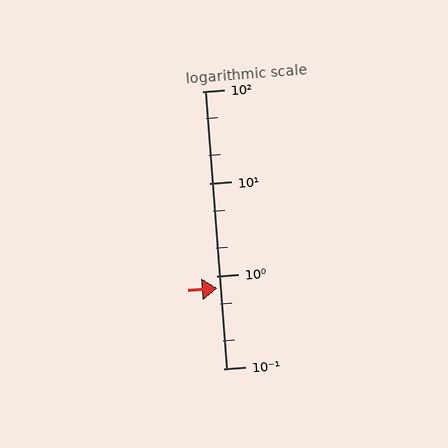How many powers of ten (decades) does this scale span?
The scale spans 3 decades, from 0.1 to 100.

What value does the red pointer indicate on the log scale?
The pointer indicates approximately 0.74.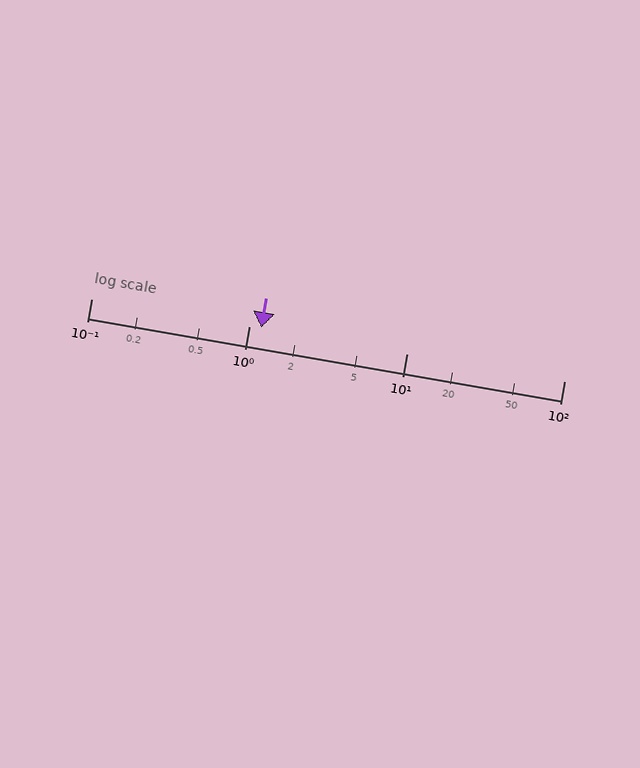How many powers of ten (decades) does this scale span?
The scale spans 3 decades, from 0.1 to 100.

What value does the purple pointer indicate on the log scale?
The pointer indicates approximately 1.2.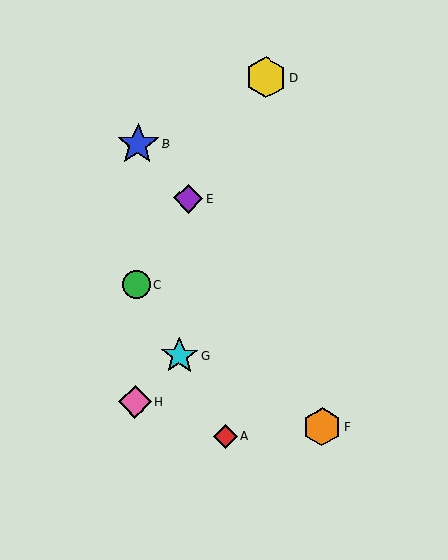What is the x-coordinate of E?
Object E is at x≈188.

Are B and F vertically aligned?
No, B is at x≈138 and F is at x≈322.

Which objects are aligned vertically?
Objects B, C, H are aligned vertically.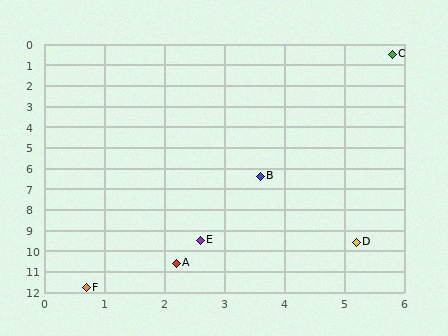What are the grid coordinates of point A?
Point A is at approximately (2.2, 10.6).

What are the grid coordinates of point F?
Point F is at approximately (0.7, 11.8).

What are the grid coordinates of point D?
Point D is at approximately (5.2, 9.6).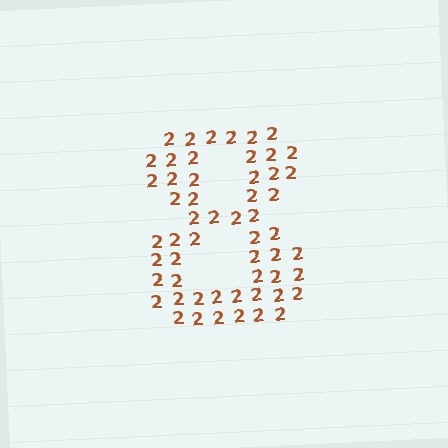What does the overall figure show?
The overall figure shows the digit 8.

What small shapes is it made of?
It is made of small digit 2's.